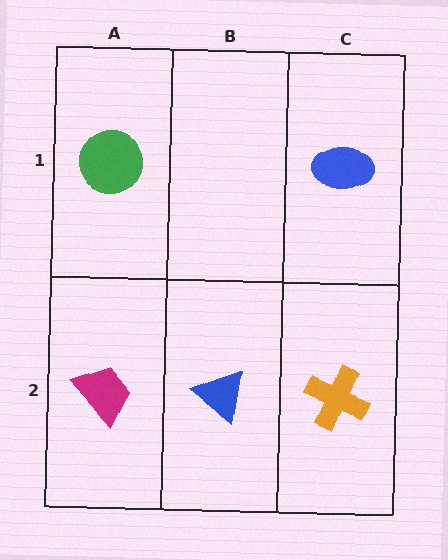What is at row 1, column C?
A blue ellipse.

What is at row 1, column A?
A green circle.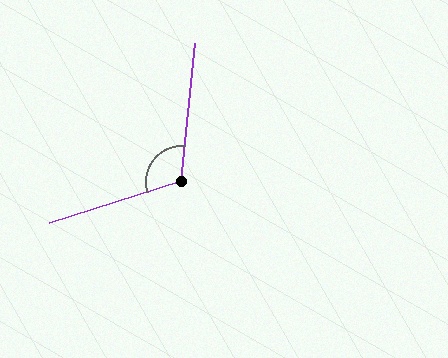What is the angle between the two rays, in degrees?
Approximately 113 degrees.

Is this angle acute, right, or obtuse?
It is obtuse.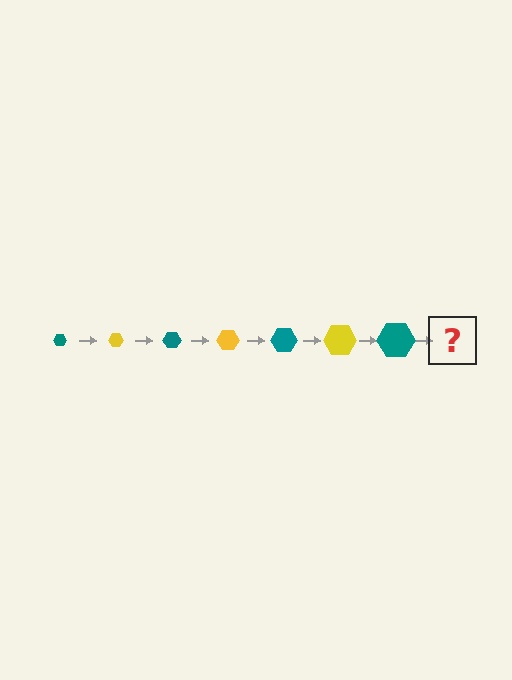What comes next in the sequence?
The next element should be a yellow hexagon, larger than the previous one.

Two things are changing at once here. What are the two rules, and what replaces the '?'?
The two rules are that the hexagon grows larger each step and the color cycles through teal and yellow. The '?' should be a yellow hexagon, larger than the previous one.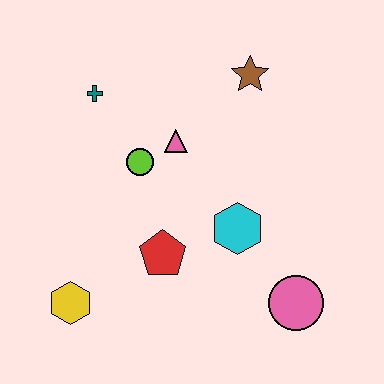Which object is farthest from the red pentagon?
The brown star is farthest from the red pentagon.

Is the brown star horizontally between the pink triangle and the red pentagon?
No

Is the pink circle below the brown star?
Yes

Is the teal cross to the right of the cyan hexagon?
No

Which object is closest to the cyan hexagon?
The red pentagon is closest to the cyan hexagon.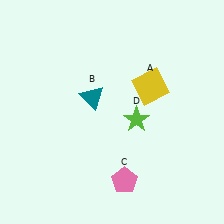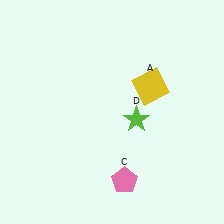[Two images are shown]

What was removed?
The teal triangle (B) was removed in Image 2.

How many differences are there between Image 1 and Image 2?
There is 1 difference between the two images.